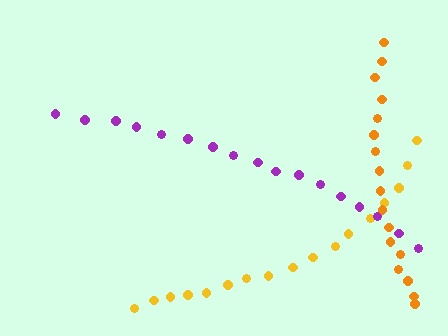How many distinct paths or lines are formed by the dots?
There are 3 distinct paths.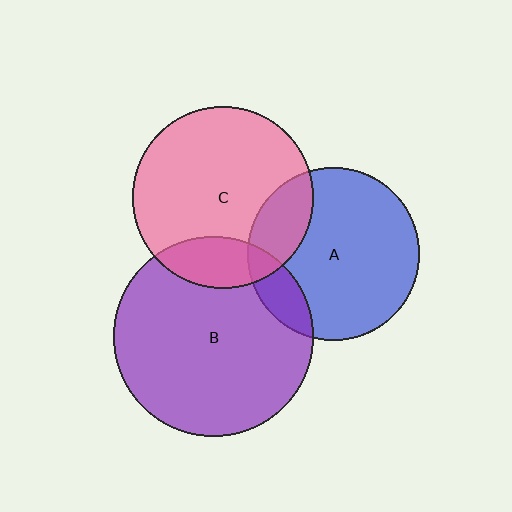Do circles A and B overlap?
Yes.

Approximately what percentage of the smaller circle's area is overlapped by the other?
Approximately 15%.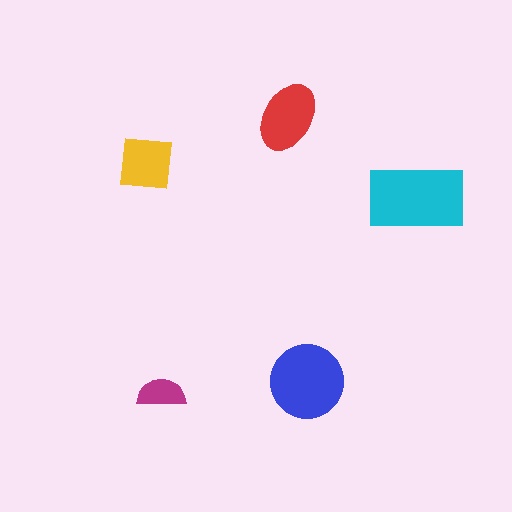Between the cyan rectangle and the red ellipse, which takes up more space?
The cyan rectangle.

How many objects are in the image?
There are 5 objects in the image.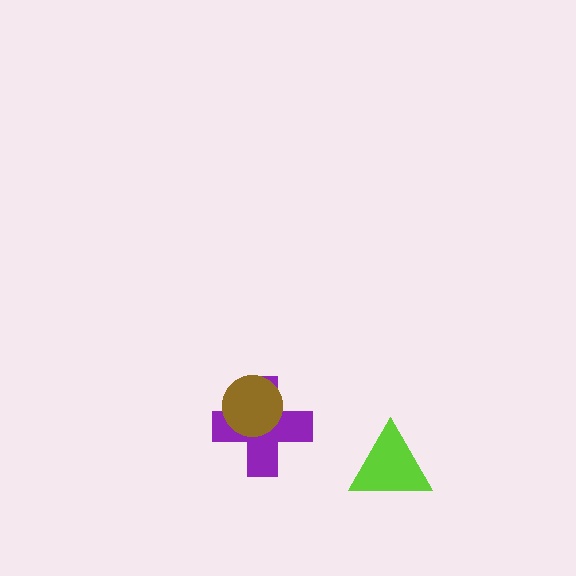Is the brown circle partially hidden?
No, no other shape covers it.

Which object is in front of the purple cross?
The brown circle is in front of the purple cross.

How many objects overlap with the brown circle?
1 object overlaps with the brown circle.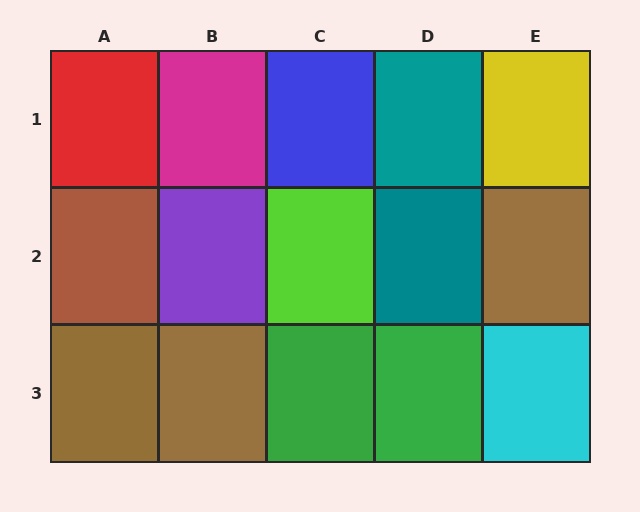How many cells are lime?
1 cell is lime.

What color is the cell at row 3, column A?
Brown.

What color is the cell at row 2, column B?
Purple.